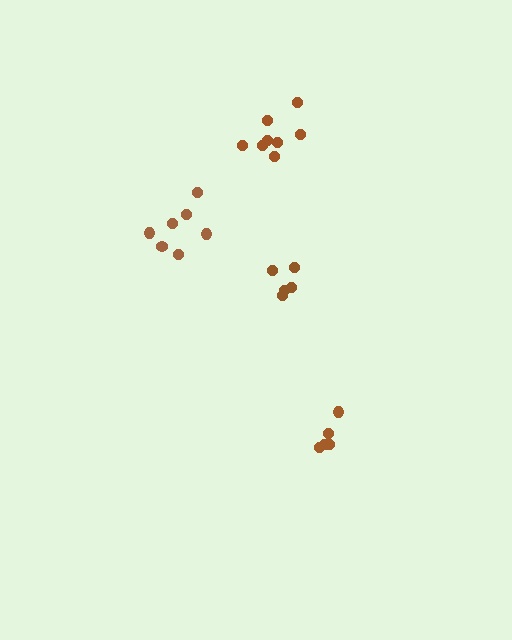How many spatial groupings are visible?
There are 4 spatial groupings.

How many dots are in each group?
Group 1: 7 dots, Group 2: 5 dots, Group 3: 8 dots, Group 4: 5 dots (25 total).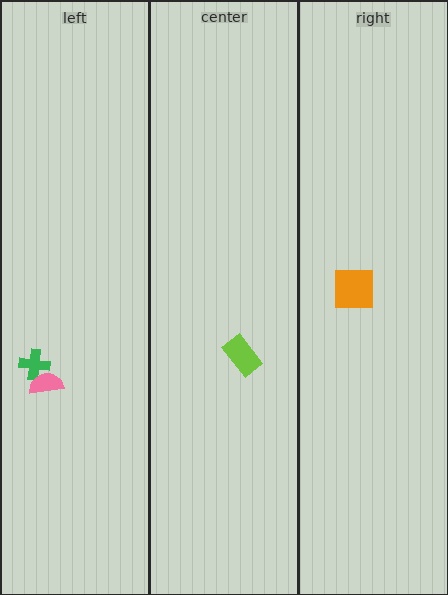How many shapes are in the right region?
1.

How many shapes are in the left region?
2.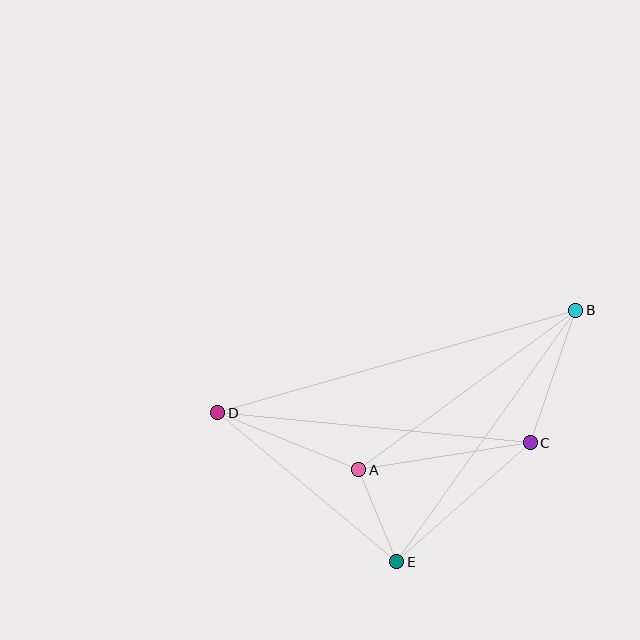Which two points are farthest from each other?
Points B and D are farthest from each other.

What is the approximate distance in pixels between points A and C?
The distance between A and C is approximately 173 pixels.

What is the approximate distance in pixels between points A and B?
The distance between A and B is approximately 269 pixels.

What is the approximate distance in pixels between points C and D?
The distance between C and D is approximately 314 pixels.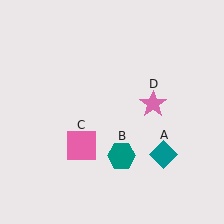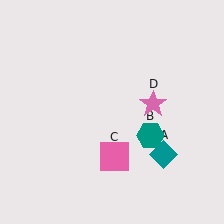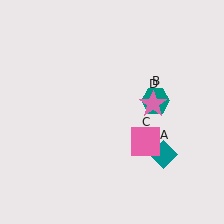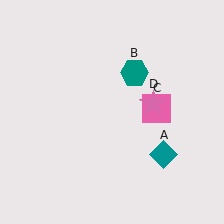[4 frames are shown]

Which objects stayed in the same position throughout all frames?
Teal diamond (object A) and pink star (object D) remained stationary.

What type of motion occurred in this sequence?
The teal hexagon (object B), pink square (object C) rotated counterclockwise around the center of the scene.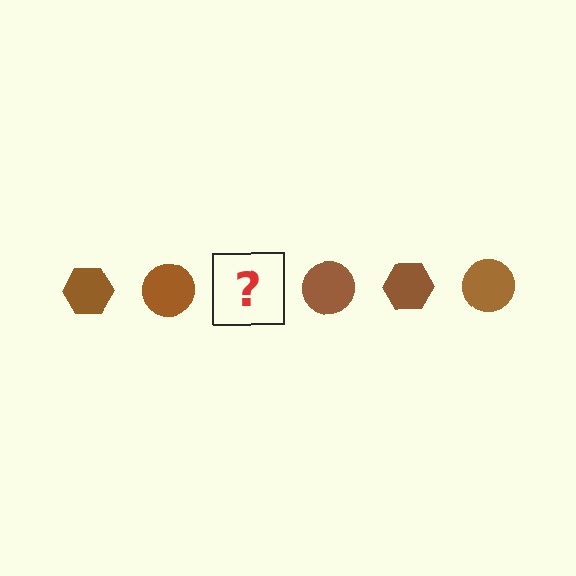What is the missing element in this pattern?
The missing element is a brown hexagon.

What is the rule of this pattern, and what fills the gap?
The rule is that the pattern cycles through hexagon, circle shapes in brown. The gap should be filled with a brown hexagon.